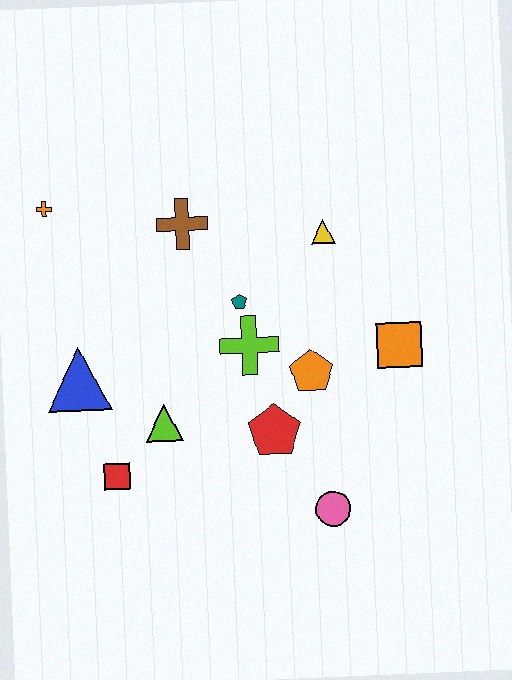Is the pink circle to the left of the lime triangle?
No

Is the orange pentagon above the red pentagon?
Yes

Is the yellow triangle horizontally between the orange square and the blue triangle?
Yes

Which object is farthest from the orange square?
The orange cross is farthest from the orange square.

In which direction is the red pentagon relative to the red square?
The red pentagon is to the right of the red square.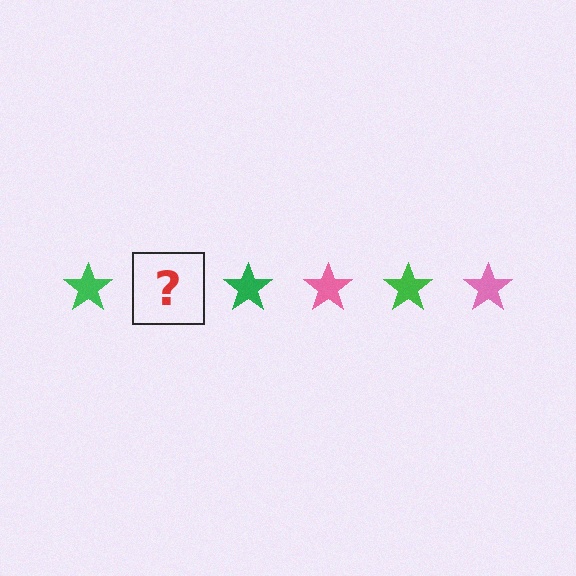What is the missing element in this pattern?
The missing element is a pink star.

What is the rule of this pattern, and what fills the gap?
The rule is that the pattern cycles through green, pink stars. The gap should be filled with a pink star.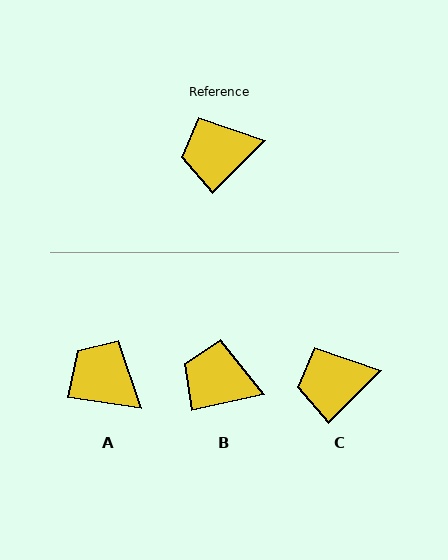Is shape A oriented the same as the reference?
No, it is off by about 53 degrees.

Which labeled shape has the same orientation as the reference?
C.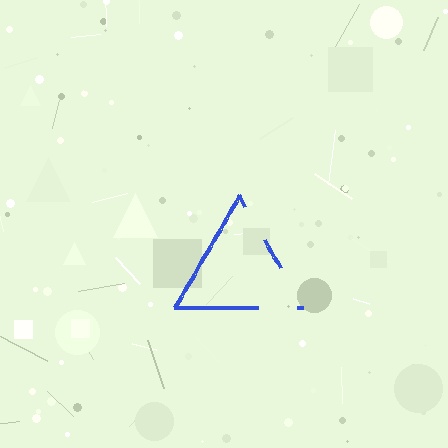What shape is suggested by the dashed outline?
The dashed outline suggests a triangle.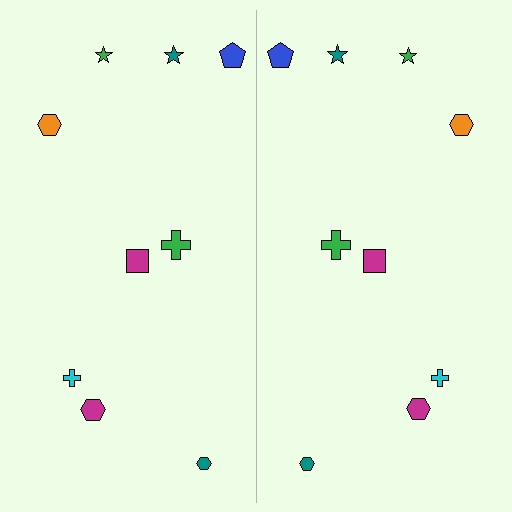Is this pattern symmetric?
Yes, this pattern has bilateral (reflection) symmetry.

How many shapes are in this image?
There are 18 shapes in this image.